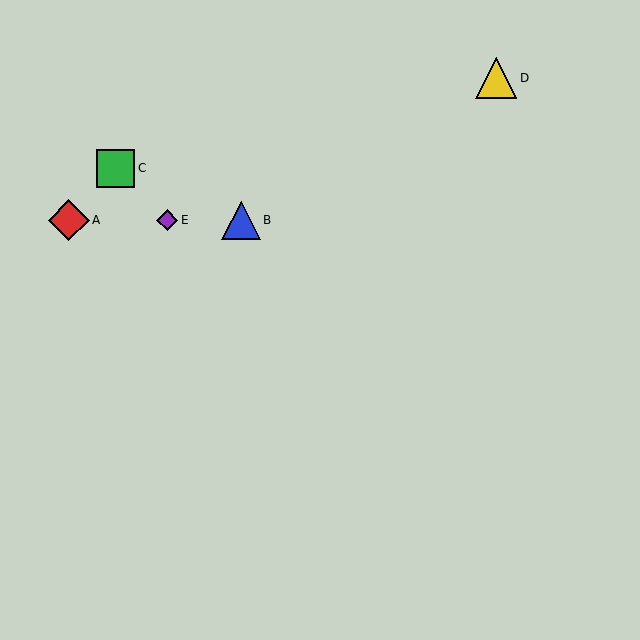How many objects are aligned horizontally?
3 objects (A, B, E) are aligned horizontally.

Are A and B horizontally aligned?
Yes, both are at y≈220.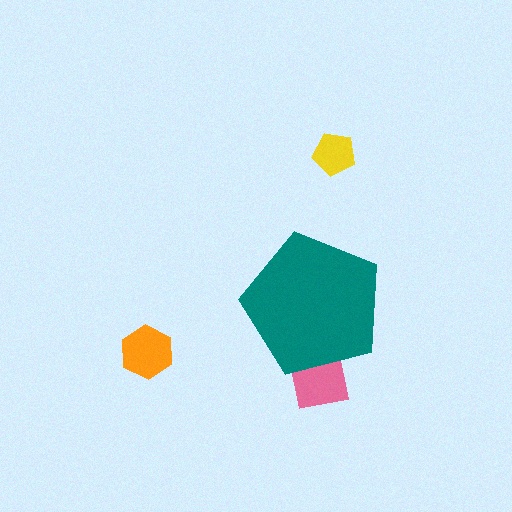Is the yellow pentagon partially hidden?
No, the yellow pentagon is fully visible.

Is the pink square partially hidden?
Yes, the pink square is partially hidden behind the teal pentagon.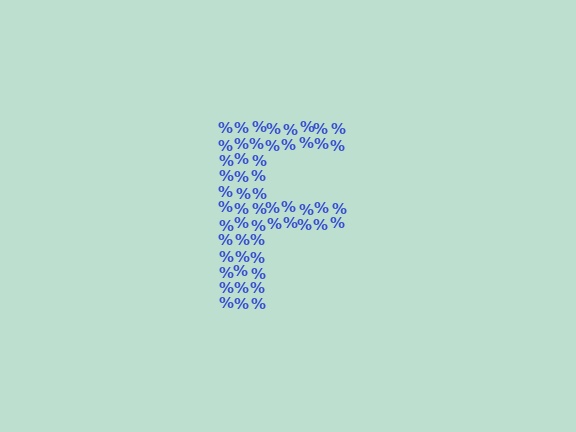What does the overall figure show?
The overall figure shows the letter F.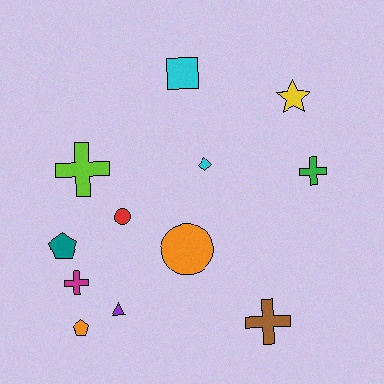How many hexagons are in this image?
There are no hexagons.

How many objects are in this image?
There are 12 objects.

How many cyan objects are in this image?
There are 2 cyan objects.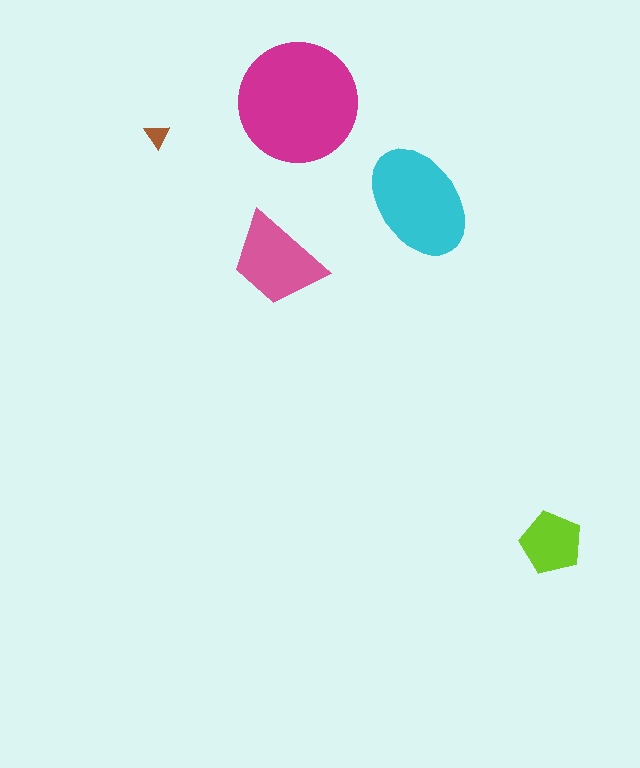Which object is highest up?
The magenta circle is topmost.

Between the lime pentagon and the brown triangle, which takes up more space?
The lime pentagon.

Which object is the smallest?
The brown triangle.